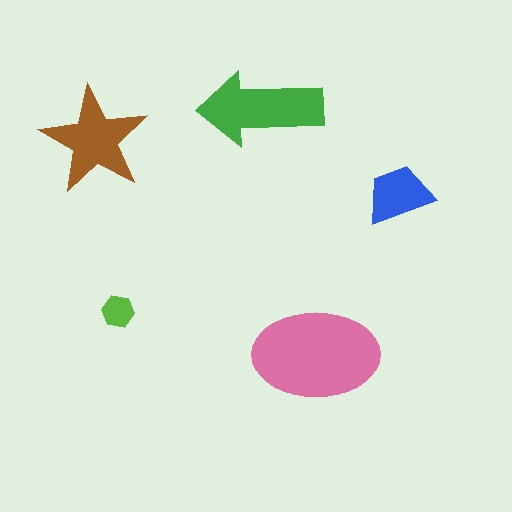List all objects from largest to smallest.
The pink ellipse, the green arrow, the brown star, the blue trapezoid, the lime hexagon.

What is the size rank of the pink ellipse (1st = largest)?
1st.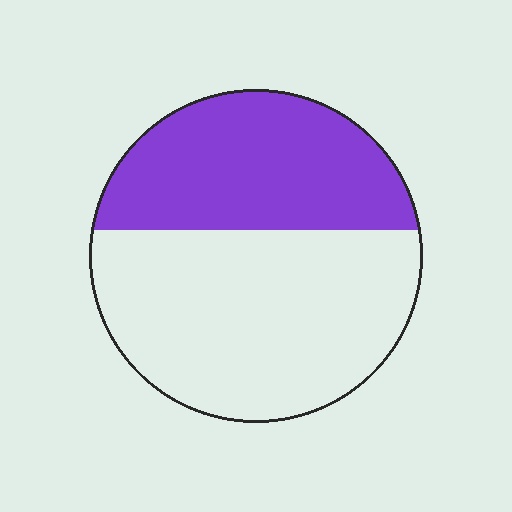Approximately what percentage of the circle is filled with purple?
Approximately 40%.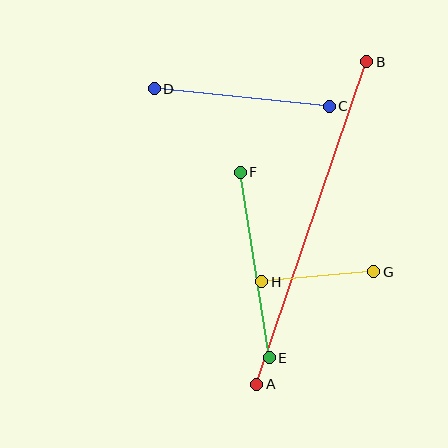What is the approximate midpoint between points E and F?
The midpoint is at approximately (255, 265) pixels.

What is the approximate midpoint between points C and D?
The midpoint is at approximately (242, 98) pixels.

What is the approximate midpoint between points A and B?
The midpoint is at approximately (312, 223) pixels.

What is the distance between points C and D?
The distance is approximately 176 pixels.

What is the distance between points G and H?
The distance is approximately 112 pixels.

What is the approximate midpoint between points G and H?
The midpoint is at approximately (318, 277) pixels.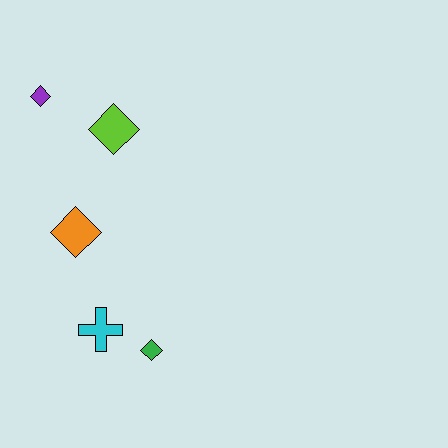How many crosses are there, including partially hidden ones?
There is 1 cross.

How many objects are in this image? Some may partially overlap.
There are 5 objects.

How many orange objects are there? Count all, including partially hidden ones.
There is 1 orange object.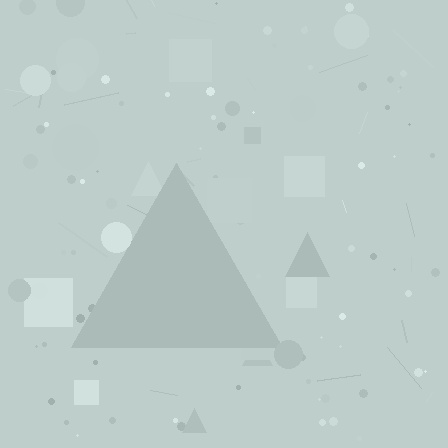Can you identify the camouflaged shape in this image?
The camouflaged shape is a triangle.